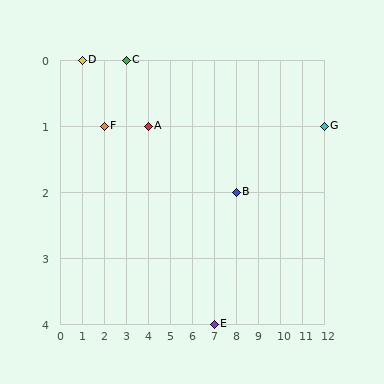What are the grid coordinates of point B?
Point B is at grid coordinates (8, 2).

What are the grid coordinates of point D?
Point D is at grid coordinates (1, 0).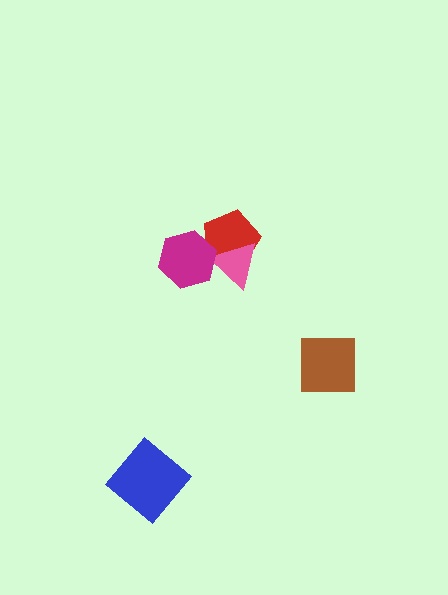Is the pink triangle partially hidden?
Yes, it is partially covered by another shape.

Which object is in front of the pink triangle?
The magenta hexagon is in front of the pink triangle.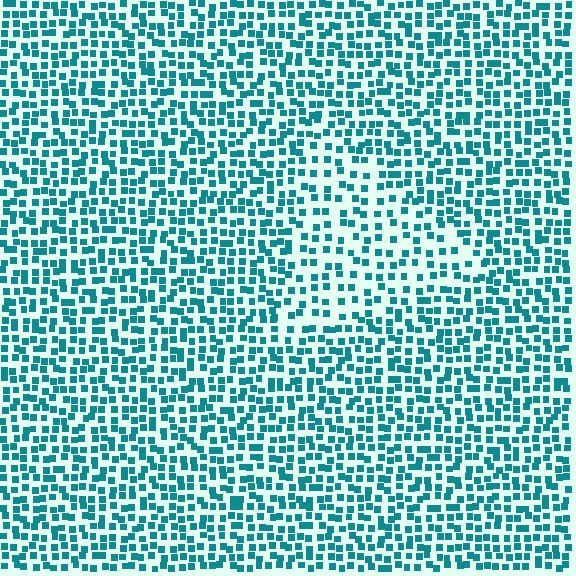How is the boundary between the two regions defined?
The boundary is defined by a change in element density (approximately 1.7x ratio). All elements are the same color, size, and shape.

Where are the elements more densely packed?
The elements are more densely packed outside the triangle boundary.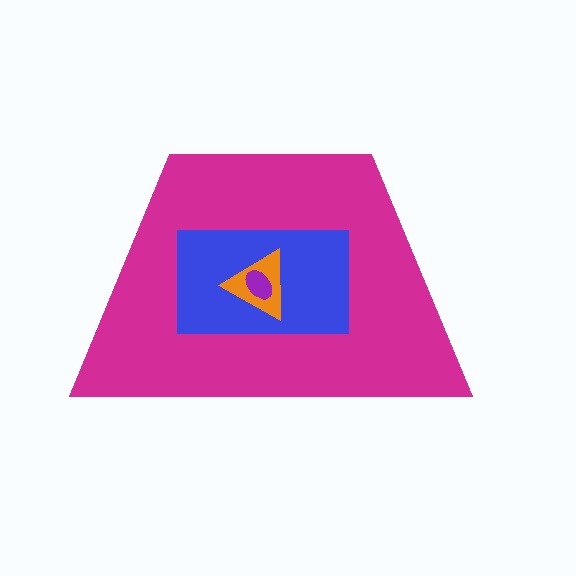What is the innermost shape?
The purple ellipse.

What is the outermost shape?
The magenta trapezoid.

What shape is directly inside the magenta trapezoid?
The blue rectangle.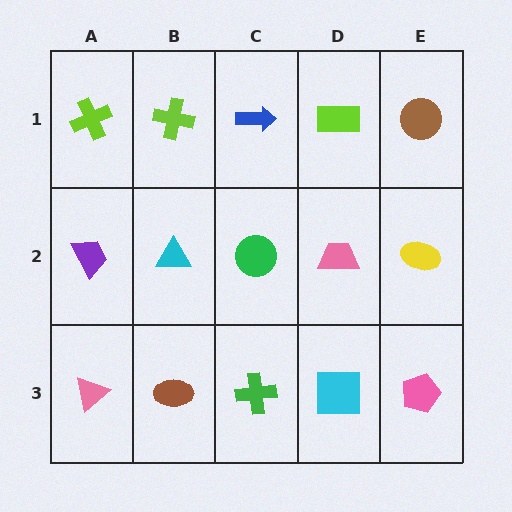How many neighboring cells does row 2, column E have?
3.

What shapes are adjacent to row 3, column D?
A pink trapezoid (row 2, column D), a green cross (row 3, column C), a pink pentagon (row 3, column E).